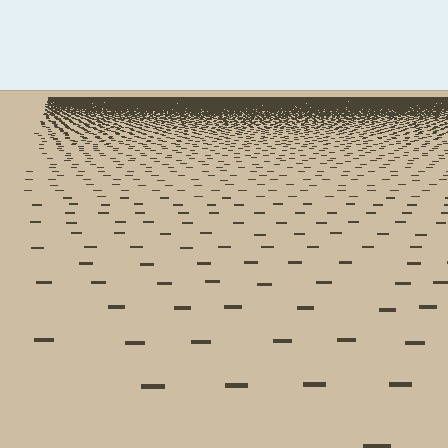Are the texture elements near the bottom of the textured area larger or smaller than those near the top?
Larger. Near the bottom, elements are closer to the viewer and appear at a bigger on-screen size.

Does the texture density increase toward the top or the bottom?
Density increases toward the top.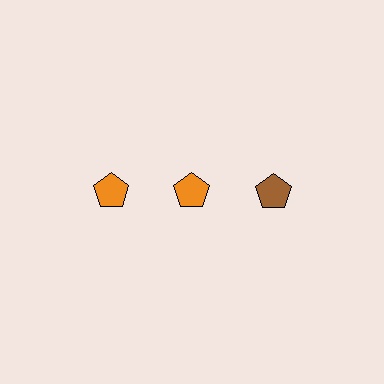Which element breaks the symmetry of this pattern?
The brown pentagon in the top row, center column breaks the symmetry. All other shapes are orange pentagons.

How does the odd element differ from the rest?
It has a different color: brown instead of orange.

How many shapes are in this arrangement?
There are 3 shapes arranged in a grid pattern.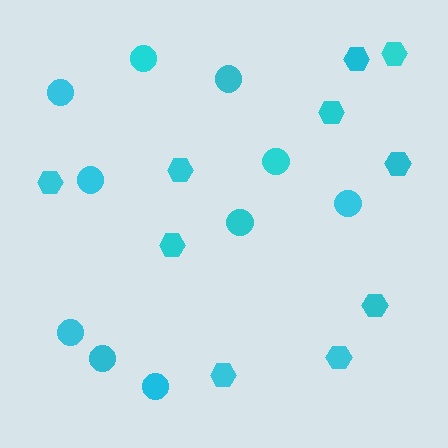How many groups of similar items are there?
There are 2 groups: one group of hexagons (10) and one group of circles (10).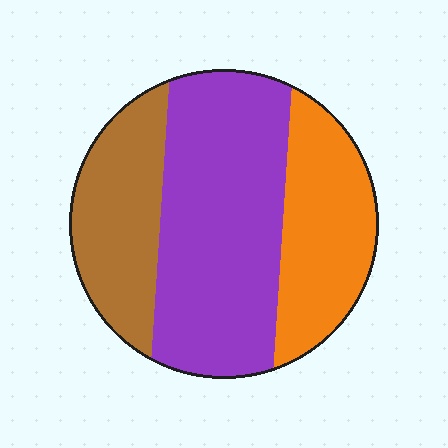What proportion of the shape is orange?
Orange takes up about one quarter (1/4) of the shape.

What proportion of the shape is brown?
Brown takes up about one quarter (1/4) of the shape.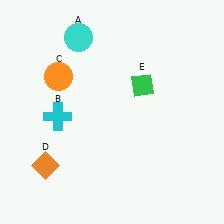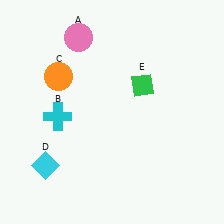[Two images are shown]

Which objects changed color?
A changed from cyan to pink. D changed from orange to cyan.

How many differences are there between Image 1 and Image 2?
There are 2 differences between the two images.